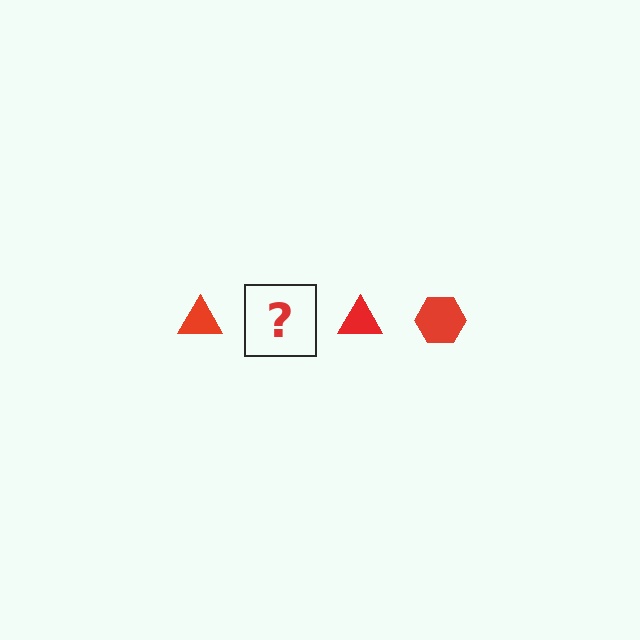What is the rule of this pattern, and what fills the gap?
The rule is that the pattern cycles through triangle, hexagon shapes in red. The gap should be filled with a red hexagon.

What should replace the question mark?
The question mark should be replaced with a red hexagon.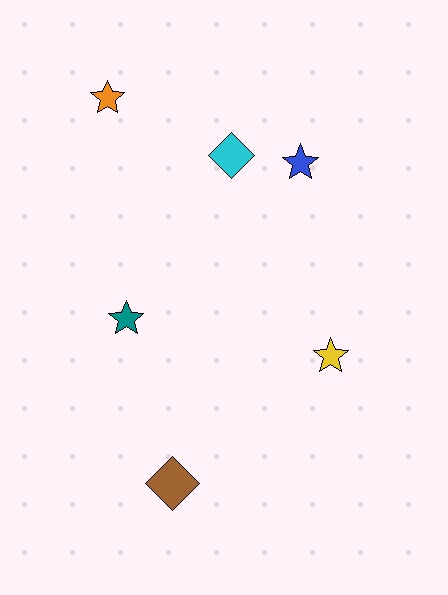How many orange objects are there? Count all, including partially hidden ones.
There is 1 orange object.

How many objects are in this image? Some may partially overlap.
There are 6 objects.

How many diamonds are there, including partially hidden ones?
There are 2 diamonds.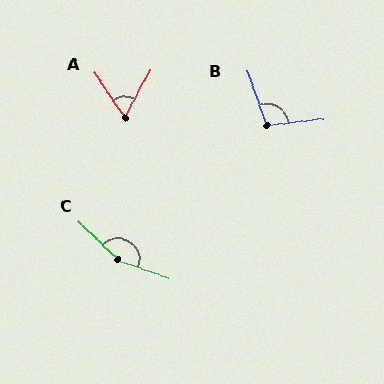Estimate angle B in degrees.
Approximately 103 degrees.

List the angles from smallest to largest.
A (62°), B (103°), C (156°).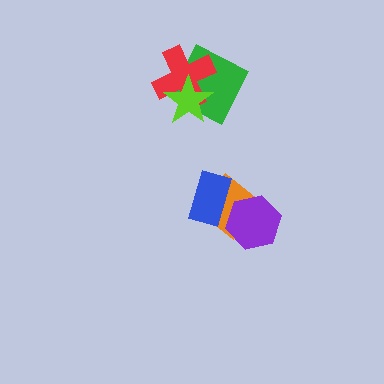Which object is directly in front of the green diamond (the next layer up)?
The red cross is directly in front of the green diamond.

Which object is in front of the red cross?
The lime star is in front of the red cross.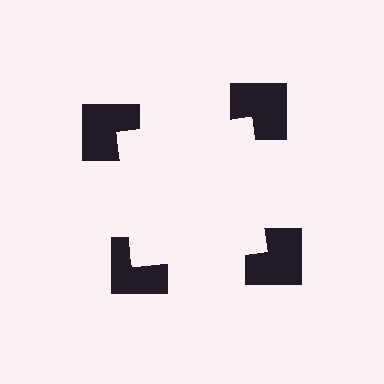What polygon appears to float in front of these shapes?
An illusory square — its edges are inferred from the aligned wedge cuts in the notched squares, not physically drawn.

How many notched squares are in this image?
There are 4 — one at each vertex of the illusory square.